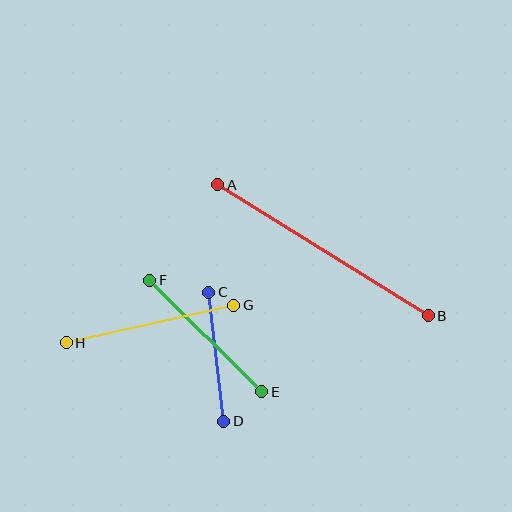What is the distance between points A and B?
The distance is approximately 248 pixels.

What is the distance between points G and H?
The distance is approximately 171 pixels.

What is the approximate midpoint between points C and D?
The midpoint is at approximately (216, 357) pixels.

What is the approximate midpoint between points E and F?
The midpoint is at approximately (206, 336) pixels.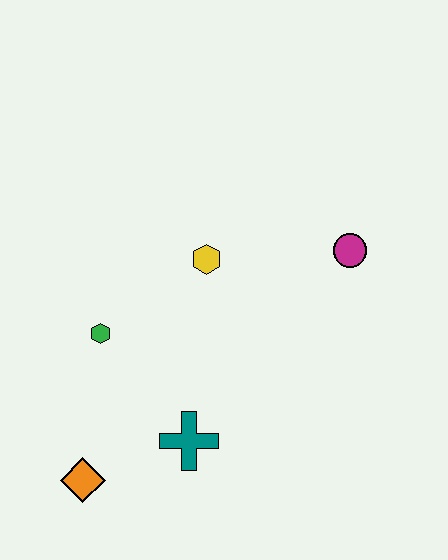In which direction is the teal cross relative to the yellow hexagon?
The teal cross is below the yellow hexagon.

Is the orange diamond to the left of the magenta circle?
Yes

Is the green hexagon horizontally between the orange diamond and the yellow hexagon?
Yes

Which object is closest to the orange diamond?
The teal cross is closest to the orange diamond.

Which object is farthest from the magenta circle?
The orange diamond is farthest from the magenta circle.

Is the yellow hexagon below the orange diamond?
No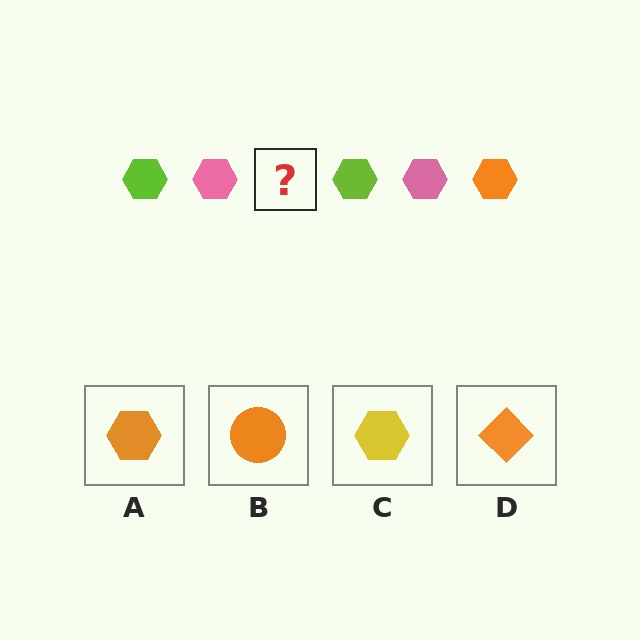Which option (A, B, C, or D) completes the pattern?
A.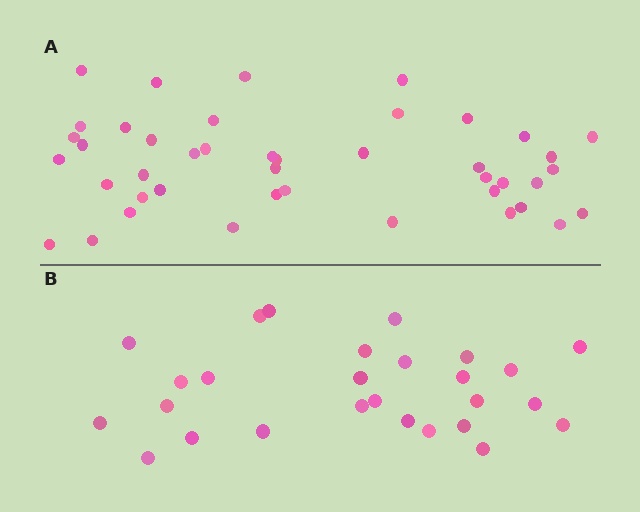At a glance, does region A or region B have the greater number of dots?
Region A (the top region) has more dots.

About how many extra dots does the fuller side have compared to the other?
Region A has approximately 15 more dots than region B.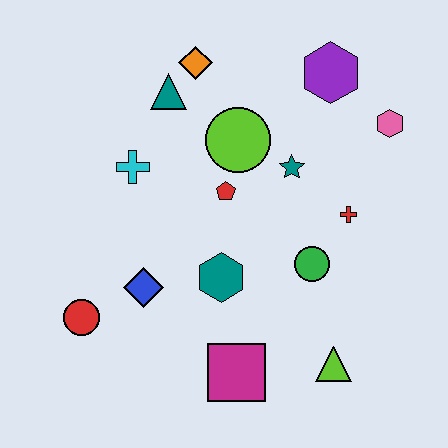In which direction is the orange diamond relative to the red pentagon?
The orange diamond is above the red pentagon.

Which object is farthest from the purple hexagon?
The red circle is farthest from the purple hexagon.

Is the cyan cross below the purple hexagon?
Yes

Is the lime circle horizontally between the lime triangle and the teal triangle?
Yes